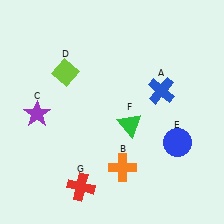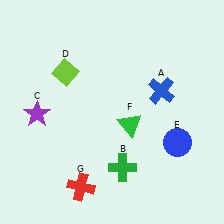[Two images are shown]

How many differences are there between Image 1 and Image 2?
There is 1 difference between the two images.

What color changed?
The cross (B) changed from orange in Image 1 to green in Image 2.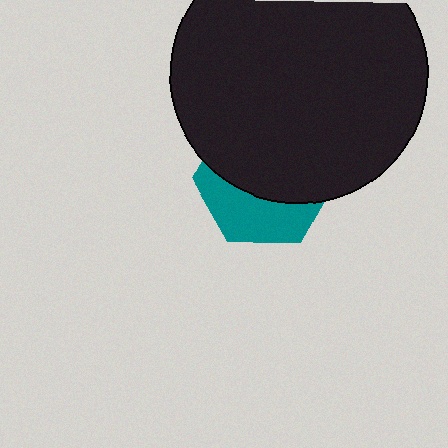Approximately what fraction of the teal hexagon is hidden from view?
Roughly 63% of the teal hexagon is hidden behind the black circle.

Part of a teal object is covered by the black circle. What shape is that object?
It is a hexagon.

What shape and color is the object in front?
The object in front is a black circle.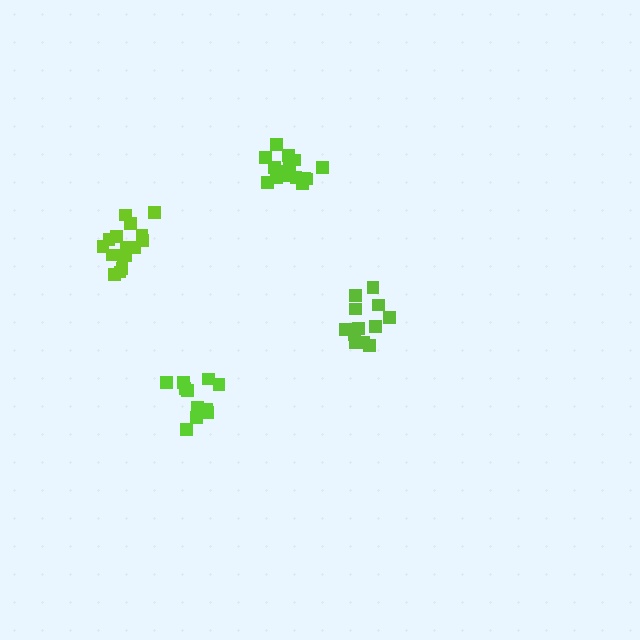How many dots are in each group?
Group 1: 12 dots, Group 2: 11 dots, Group 3: 16 dots, Group 4: 15 dots (54 total).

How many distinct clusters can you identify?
There are 4 distinct clusters.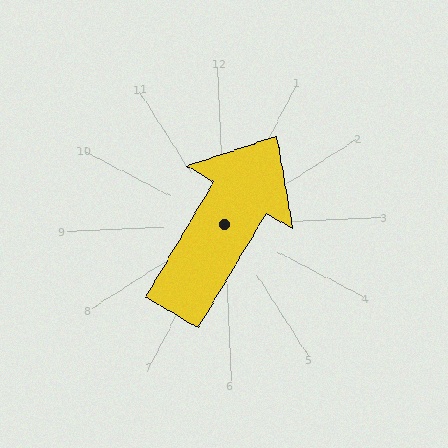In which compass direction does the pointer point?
Northeast.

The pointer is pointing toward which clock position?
Roughly 1 o'clock.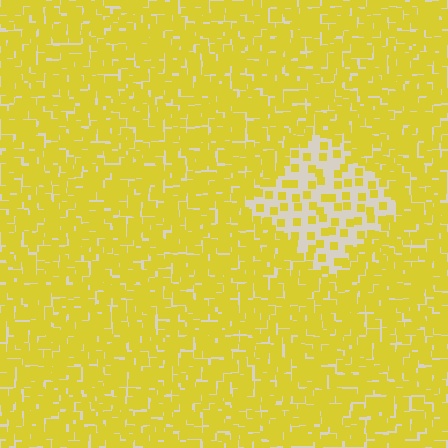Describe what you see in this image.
The image contains small yellow elements arranged at two different densities. A diamond-shaped region is visible where the elements are less densely packed than the surrounding area.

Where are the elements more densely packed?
The elements are more densely packed outside the diamond boundary.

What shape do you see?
I see a diamond.